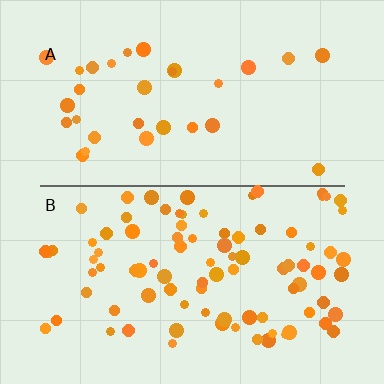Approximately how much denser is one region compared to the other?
Approximately 2.9× — region B over region A.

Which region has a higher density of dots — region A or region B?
B (the bottom).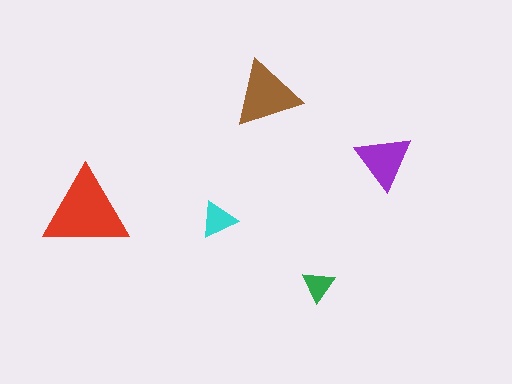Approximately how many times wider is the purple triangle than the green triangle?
About 1.5 times wider.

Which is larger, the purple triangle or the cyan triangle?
The purple one.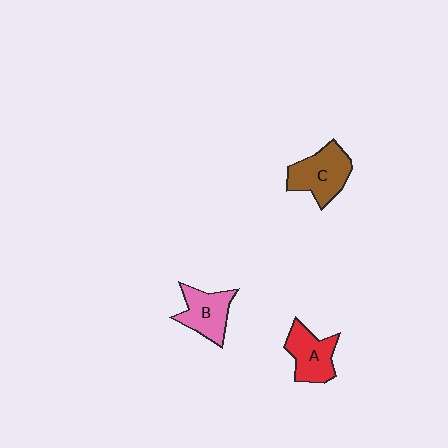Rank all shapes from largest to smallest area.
From largest to smallest: C (brown), A (red), B (pink).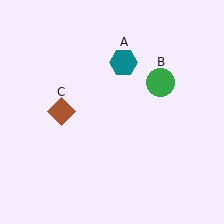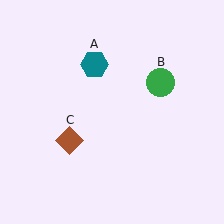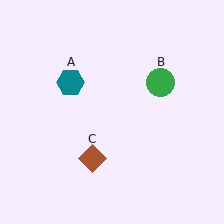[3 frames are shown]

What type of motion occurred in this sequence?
The teal hexagon (object A), brown diamond (object C) rotated counterclockwise around the center of the scene.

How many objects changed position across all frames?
2 objects changed position: teal hexagon (object A), brown diamond (object C).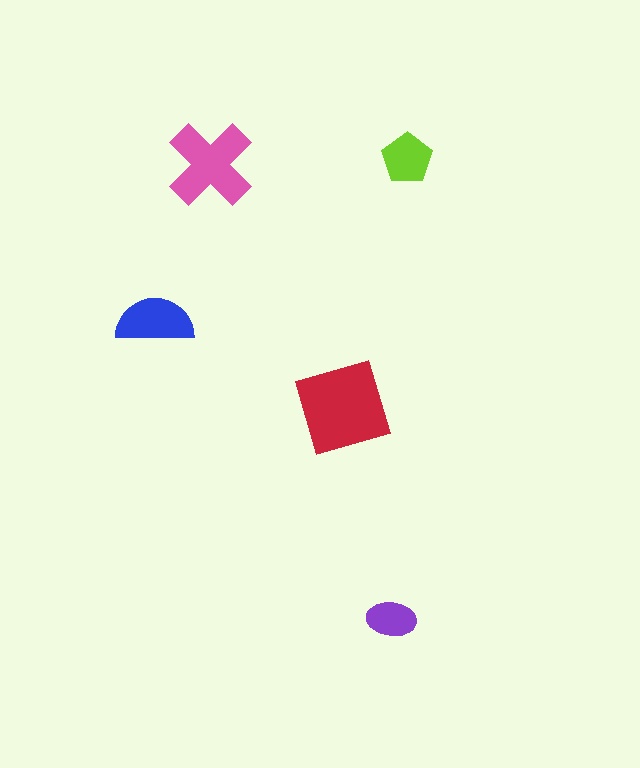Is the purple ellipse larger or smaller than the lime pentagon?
Smaller.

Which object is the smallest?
The purple ellipse.